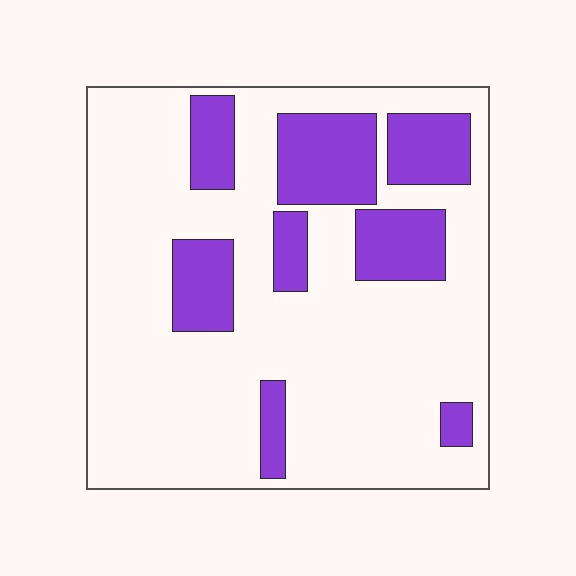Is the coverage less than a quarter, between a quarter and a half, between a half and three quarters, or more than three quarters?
Less than a quarter.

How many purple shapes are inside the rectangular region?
8.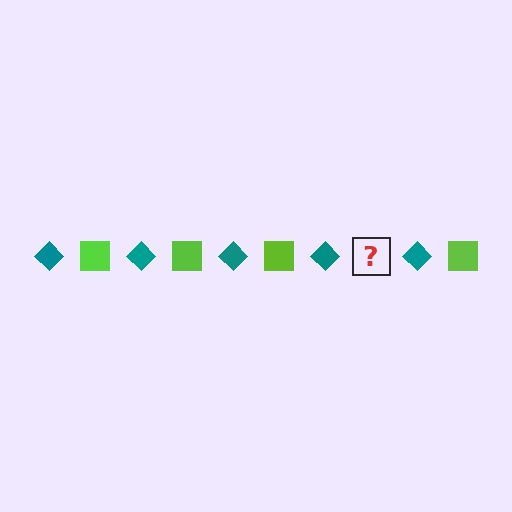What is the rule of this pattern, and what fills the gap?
The rule is that the pattern alternates between teal diamond and lime square. The gap should be filled with a lime square.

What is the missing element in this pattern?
The missing element is a lime square.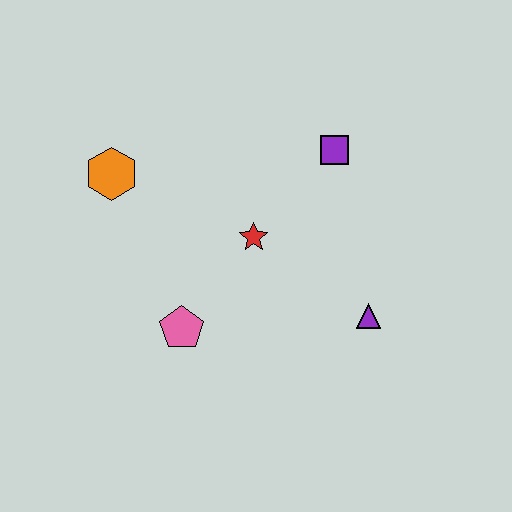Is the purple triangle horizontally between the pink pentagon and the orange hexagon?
No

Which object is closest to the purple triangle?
The red star is closest to the purple triangle.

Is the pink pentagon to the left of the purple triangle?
Yes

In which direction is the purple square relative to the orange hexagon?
The purple square is to the right of the orange hexagon.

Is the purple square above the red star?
Yes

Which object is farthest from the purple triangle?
The orange hexagon is farthest from the purple triangle.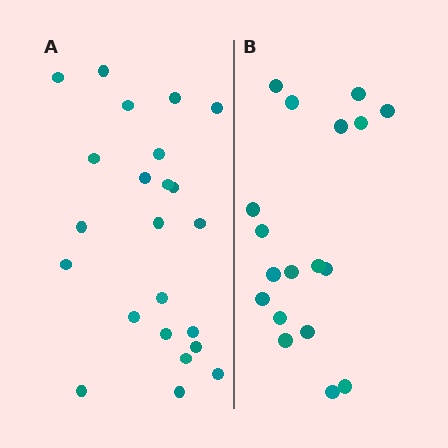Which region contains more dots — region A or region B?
Region A (the left region) has more dots.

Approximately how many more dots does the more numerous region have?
Region A has about 5 more dots than region B.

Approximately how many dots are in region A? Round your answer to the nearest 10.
About 20 dots. (The exact count is 23, which rounds to 20.)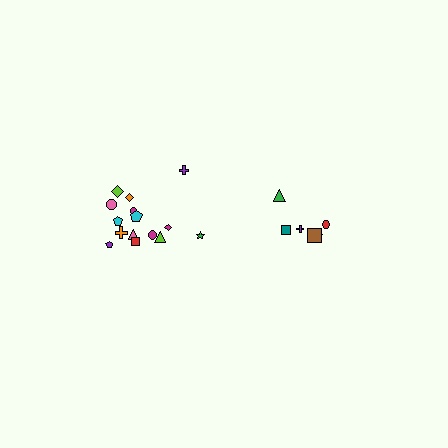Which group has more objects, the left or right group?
The left group.